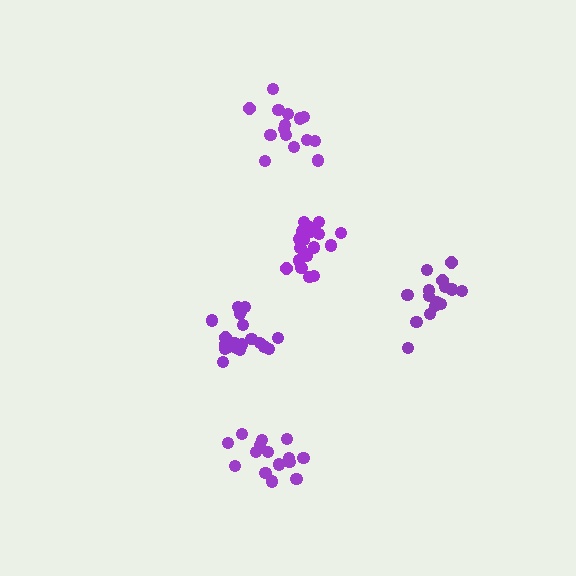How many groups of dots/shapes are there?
There are 5 groups.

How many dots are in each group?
Group 1: 20 dots, Group 2: 20 dots, Group 3: 15 dots, Group 4: 16 dots, Group 5: 15 dots (86 total).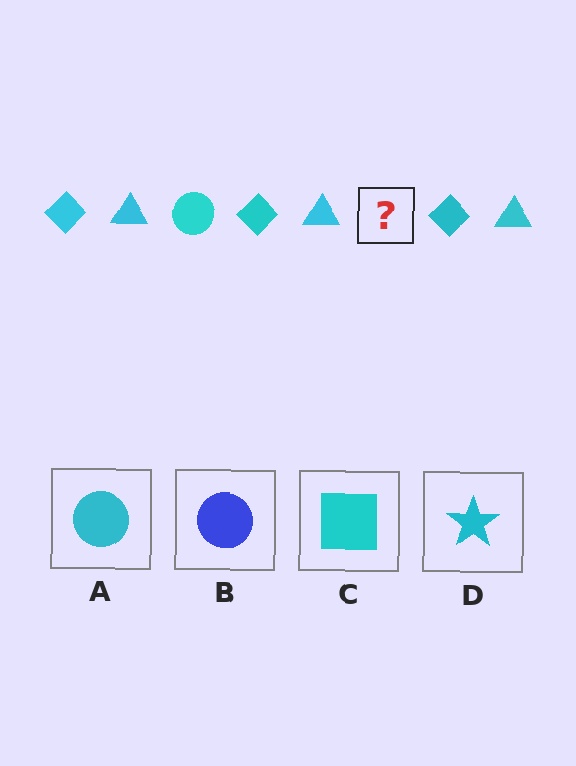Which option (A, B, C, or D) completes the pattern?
A.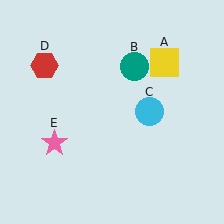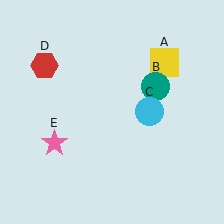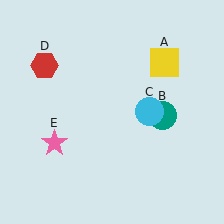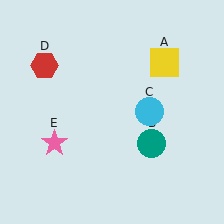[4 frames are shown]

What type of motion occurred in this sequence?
The teal circle (object B) rotated clockwise around the center of the scene.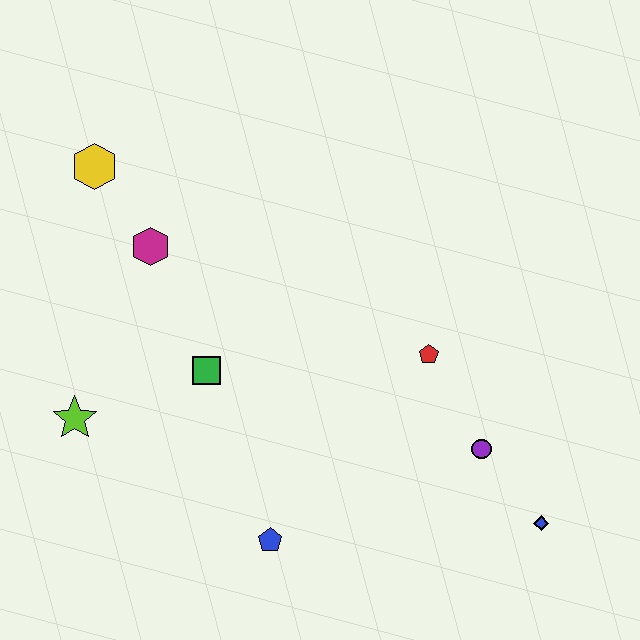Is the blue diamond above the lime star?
No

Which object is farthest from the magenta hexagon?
The blue diamond is farthest from the magenta hexagon.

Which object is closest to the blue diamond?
The purple circle is closest to the blue diamond.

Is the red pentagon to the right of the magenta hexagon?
Yes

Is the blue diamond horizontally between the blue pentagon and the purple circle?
No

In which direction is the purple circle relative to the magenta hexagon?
The purple circle is to the right of the magenta hexagon.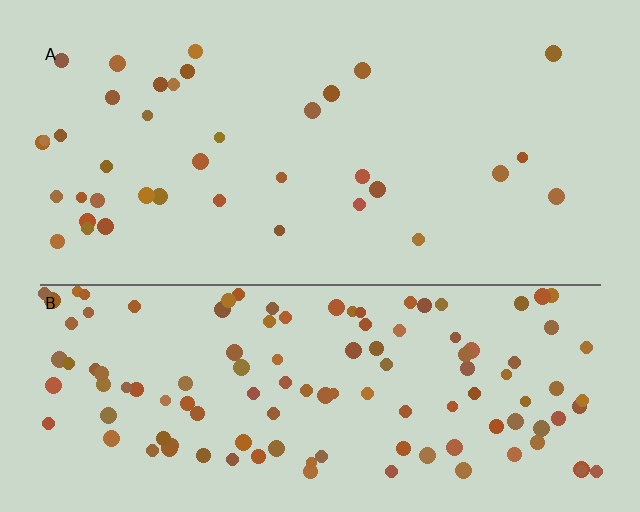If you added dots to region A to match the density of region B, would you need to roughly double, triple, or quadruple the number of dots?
Approximately triple.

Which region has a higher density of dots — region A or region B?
B (the bottom).